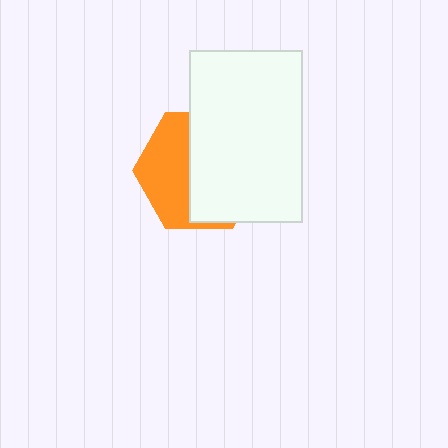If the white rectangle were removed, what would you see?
You would see the complete orange hexagon.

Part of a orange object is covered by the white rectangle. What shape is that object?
It is a hexagon.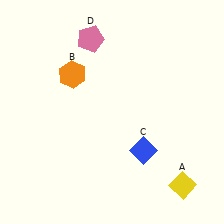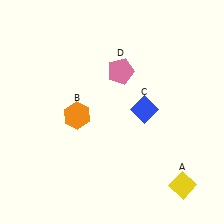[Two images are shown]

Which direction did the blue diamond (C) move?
The blue diamond (C) moved up.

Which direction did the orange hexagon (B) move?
The orange hexagon (B) moved down.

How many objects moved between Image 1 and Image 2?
3 objects moved between the two images.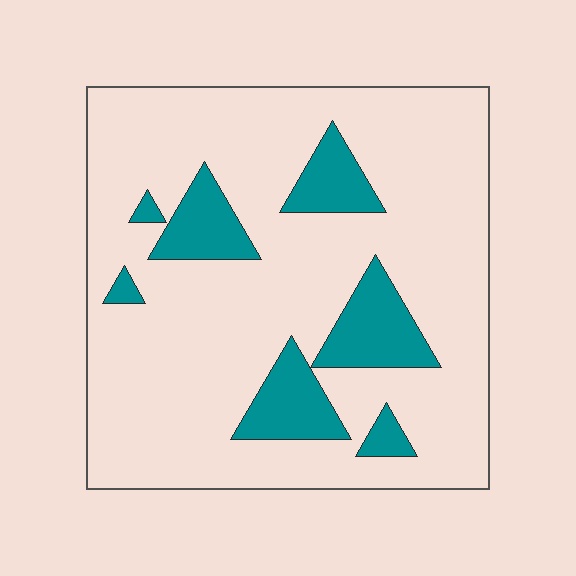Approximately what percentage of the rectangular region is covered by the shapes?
Approximately 15%.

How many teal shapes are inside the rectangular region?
7.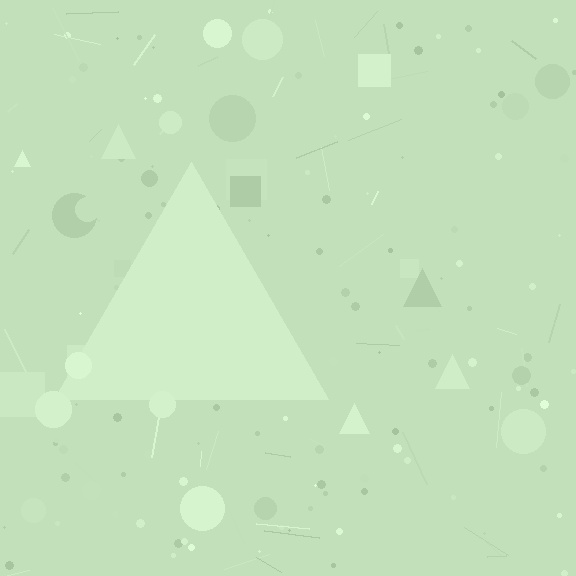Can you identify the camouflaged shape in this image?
The camouflaged shape is a triangle.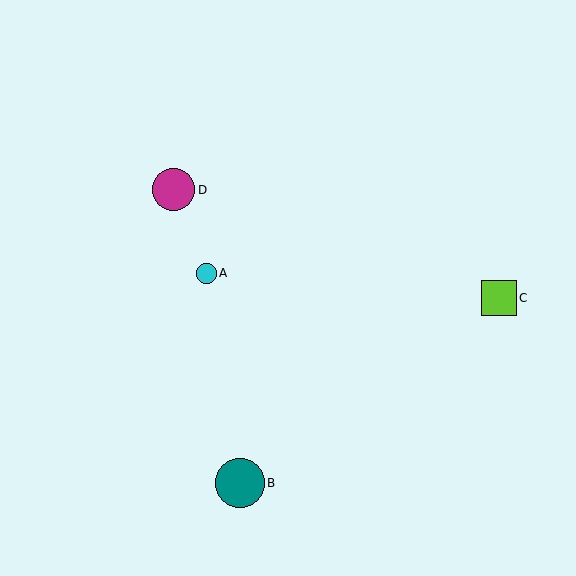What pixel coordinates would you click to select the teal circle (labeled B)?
Click at (240, 483) to select the teal circle B.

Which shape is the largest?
The teal circle (labeled B) is the largest.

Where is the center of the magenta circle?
The center of the magenta circle is at (174, 190).